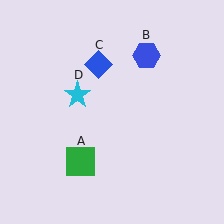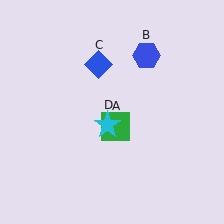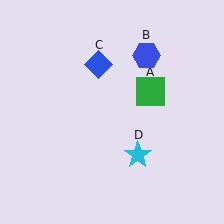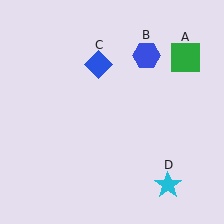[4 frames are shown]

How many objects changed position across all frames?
2 objects changed position: green square (object A), cyan star (object D).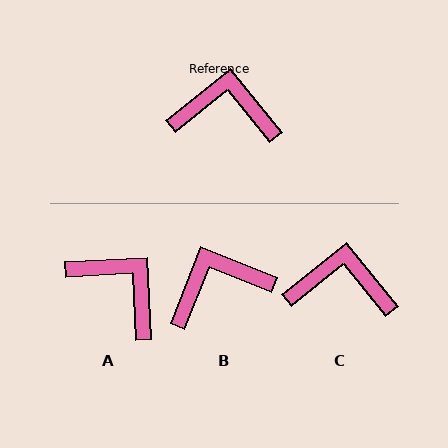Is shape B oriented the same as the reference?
No, it is off by about 30 degrees.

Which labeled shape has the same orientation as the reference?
C.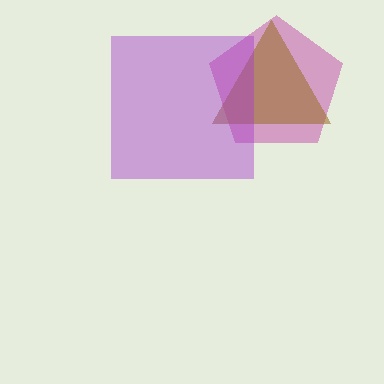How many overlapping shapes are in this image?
There are 3 overlapping shapes in the image.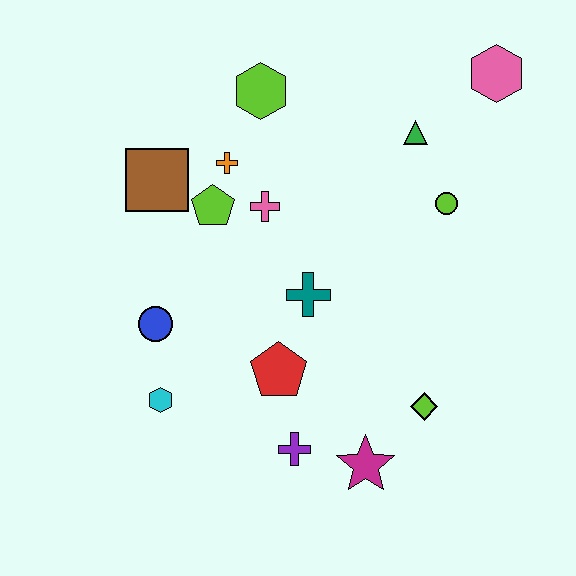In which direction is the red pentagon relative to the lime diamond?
The red pentagon is to the left of the lime diamond.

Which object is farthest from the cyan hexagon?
The pink hexagon is farthest from the cyan hexagon.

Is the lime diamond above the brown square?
No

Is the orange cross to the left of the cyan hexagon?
No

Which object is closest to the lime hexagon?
The orange cross is closest to the lime hexagon.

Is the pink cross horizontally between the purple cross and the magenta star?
No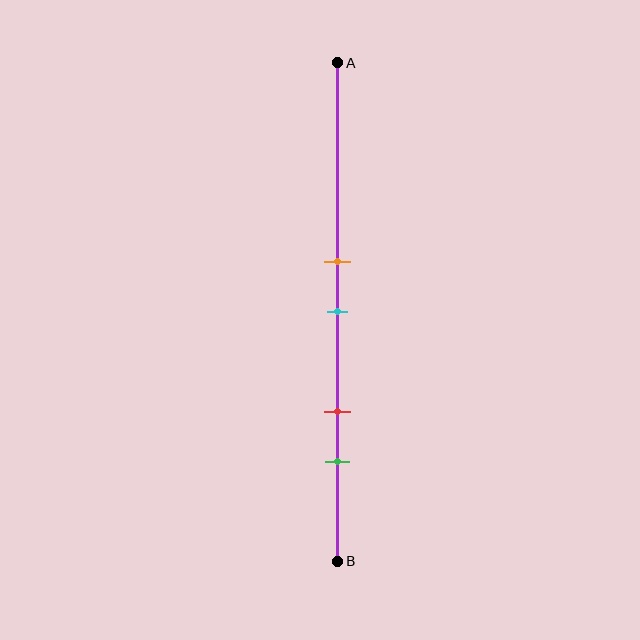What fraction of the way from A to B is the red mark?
The red mark is approximately 70% (0.7) of the way from A to B.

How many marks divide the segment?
There are 4 marks dividing the segment.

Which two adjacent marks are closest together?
The orange and cyan marks are the closest adjacent pair.